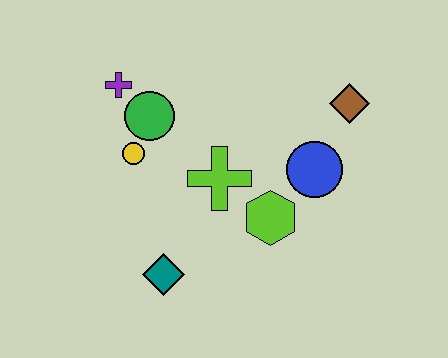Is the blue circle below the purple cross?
Yes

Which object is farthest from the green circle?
The brown diamond is farthest from the green circle.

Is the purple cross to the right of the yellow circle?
No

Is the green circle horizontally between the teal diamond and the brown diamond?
No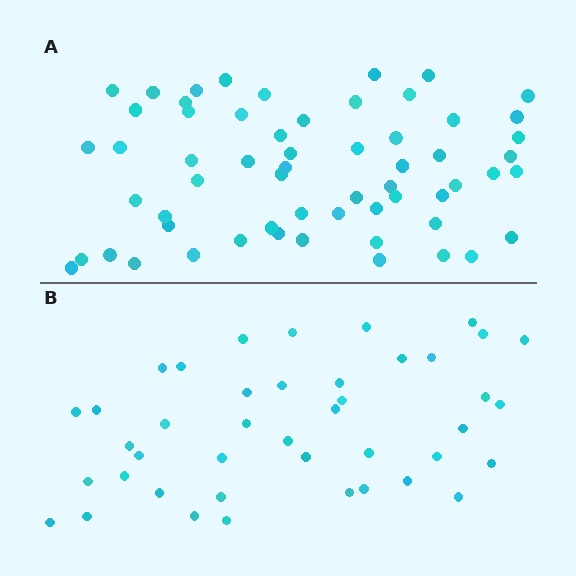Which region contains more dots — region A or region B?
Region A (the top region) has more dots.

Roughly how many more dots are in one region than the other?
Region A has approximately 20 more dots than region B.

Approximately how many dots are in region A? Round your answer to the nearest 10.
About 60 dots.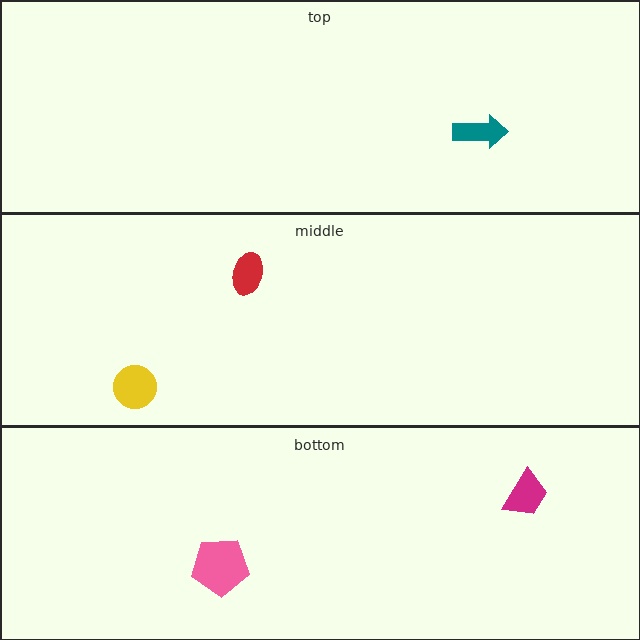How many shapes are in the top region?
1.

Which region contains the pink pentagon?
The bottom region.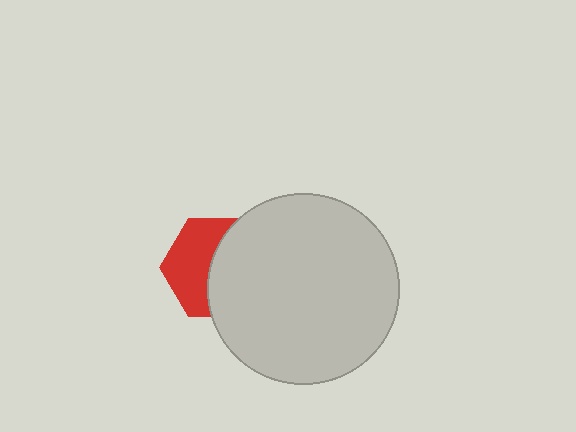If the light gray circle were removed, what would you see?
You would see the complete red hexagon.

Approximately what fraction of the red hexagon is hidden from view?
Roughly 52% of the red hexagon is hidden behind the light gray circle.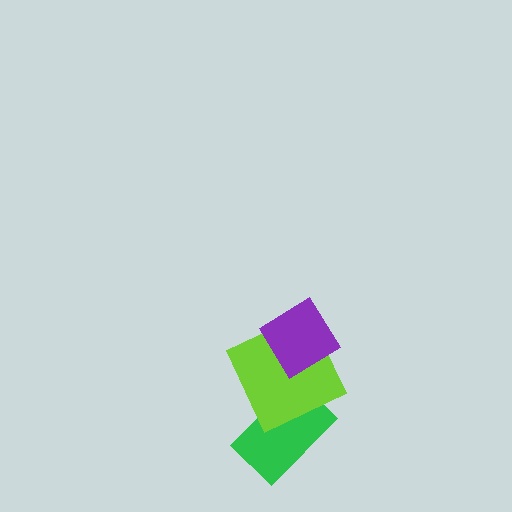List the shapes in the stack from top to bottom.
From top to bottom: the purple diamond, the lime square, the green rectangle.